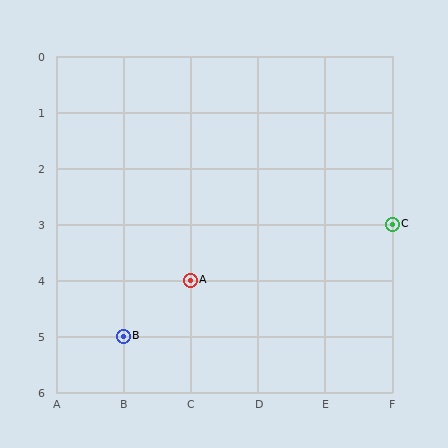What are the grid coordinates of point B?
Point B is at grid coordinates (B, 5).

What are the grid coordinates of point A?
Point A is at grid coordinates (C, 4).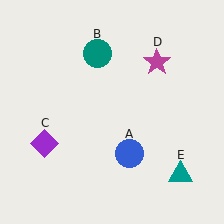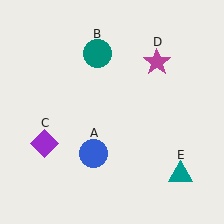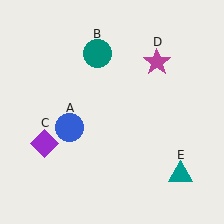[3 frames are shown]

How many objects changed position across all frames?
1 object changed position: blue circle (object A).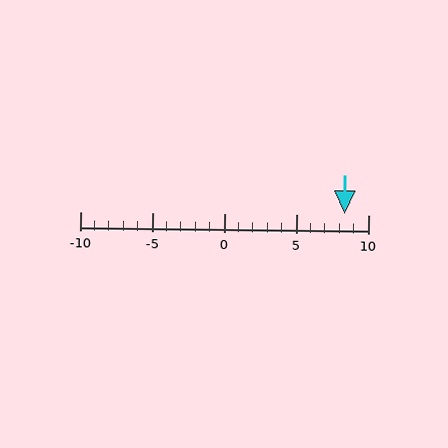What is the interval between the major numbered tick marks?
The major tick marks are spaced 5 units apart.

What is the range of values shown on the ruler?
The ruler shows values from -10 to 10.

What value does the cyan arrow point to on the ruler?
The cyan arrow points to approximately 8.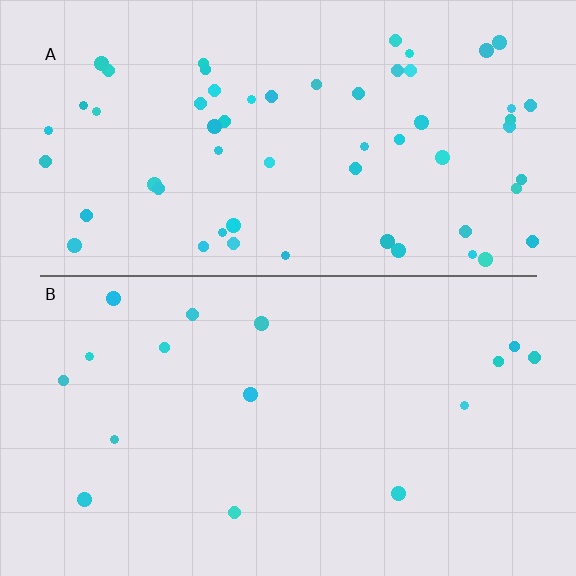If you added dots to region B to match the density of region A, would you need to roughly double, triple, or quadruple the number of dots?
Approximately quadruple.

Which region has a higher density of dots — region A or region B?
A (the top).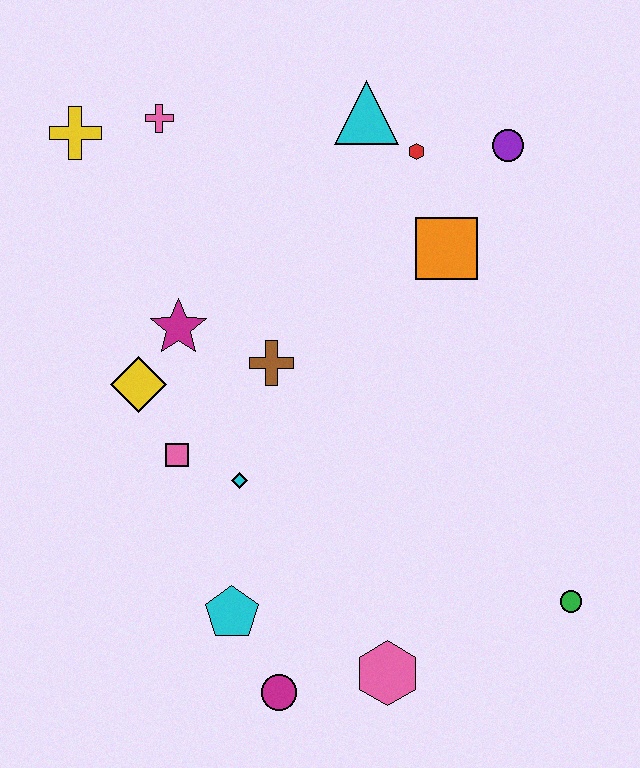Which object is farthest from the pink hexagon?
The yellow cross is farthest from the pink hexagon.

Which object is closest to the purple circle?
The red hexagon is closest to the purple circle.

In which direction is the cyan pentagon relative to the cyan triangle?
The cyan pentagon is below the cyan triangle.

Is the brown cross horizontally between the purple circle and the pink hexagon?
No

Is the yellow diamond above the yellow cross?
No